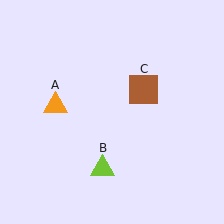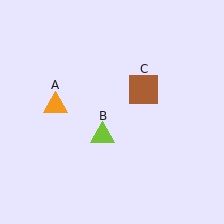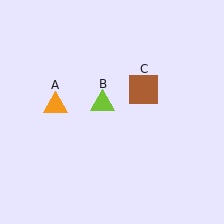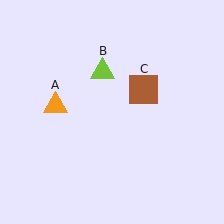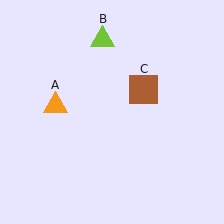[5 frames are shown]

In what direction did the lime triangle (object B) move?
The lime triangle (object B) moved up.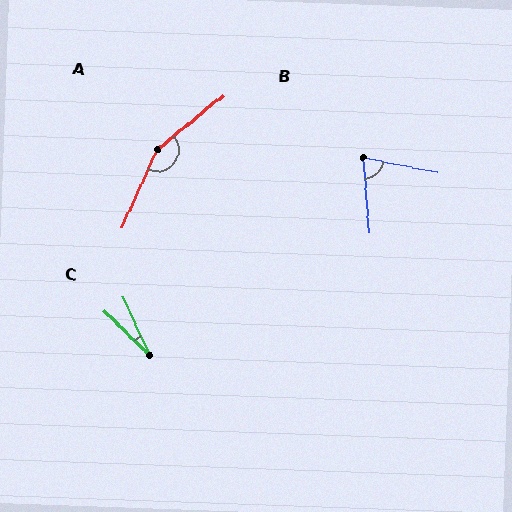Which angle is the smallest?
C, at approximately 21 degrees.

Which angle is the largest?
A, at approximately 154 degrees.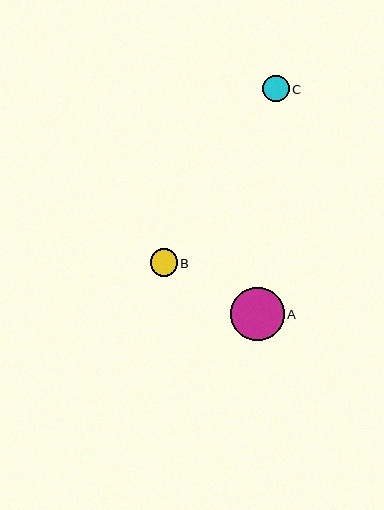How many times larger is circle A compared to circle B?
Circle A is approximately 1.9 times the size of circle B.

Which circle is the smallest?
Circle C is the smallest with a size of approximately 26 pixels.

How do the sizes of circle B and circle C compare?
Circle B and circle C are approximately the same size.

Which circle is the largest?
Circle A is the largest with a size of approximately 53 pixels.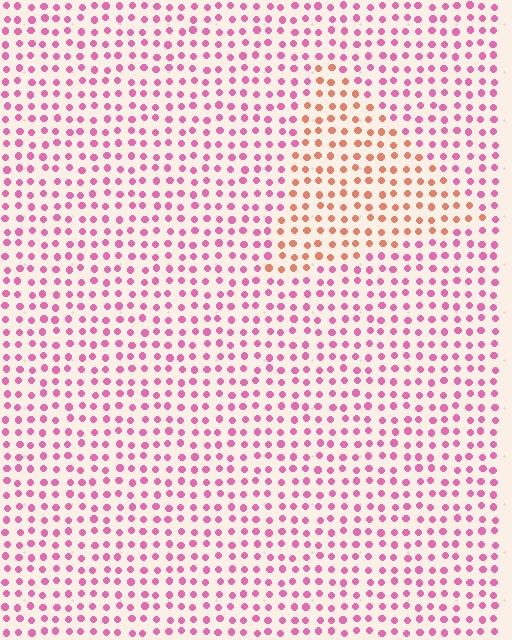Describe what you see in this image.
The image is filled with small pink elements in a uniform arrangement. A triangle-shaped region is visible where the elements are tinted to a slightly different hue, forming a subtle color boundary.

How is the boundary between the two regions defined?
The boundary is defined purely by a slight shift in hue (about 48 degrees). Spacing, size, and orientation are identical on both sides.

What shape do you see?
I see a triangle.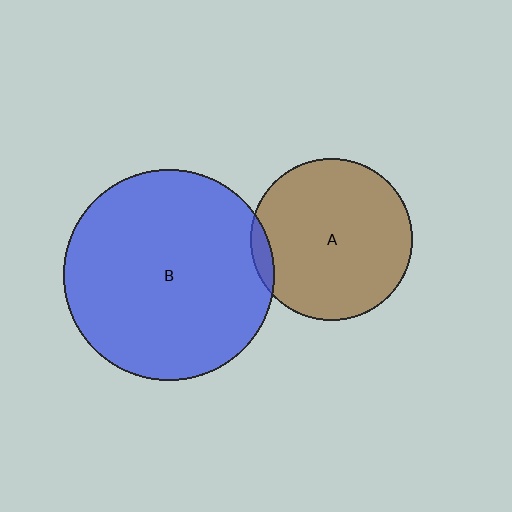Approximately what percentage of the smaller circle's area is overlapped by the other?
Approximately 5%.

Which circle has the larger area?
Circle B (blue).